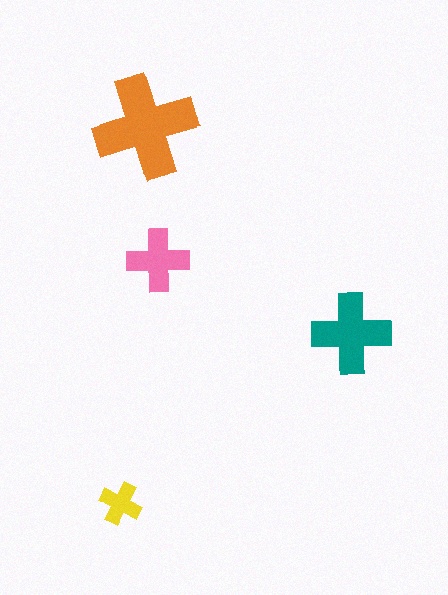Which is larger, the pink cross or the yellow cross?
The pink one.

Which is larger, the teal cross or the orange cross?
The orange one.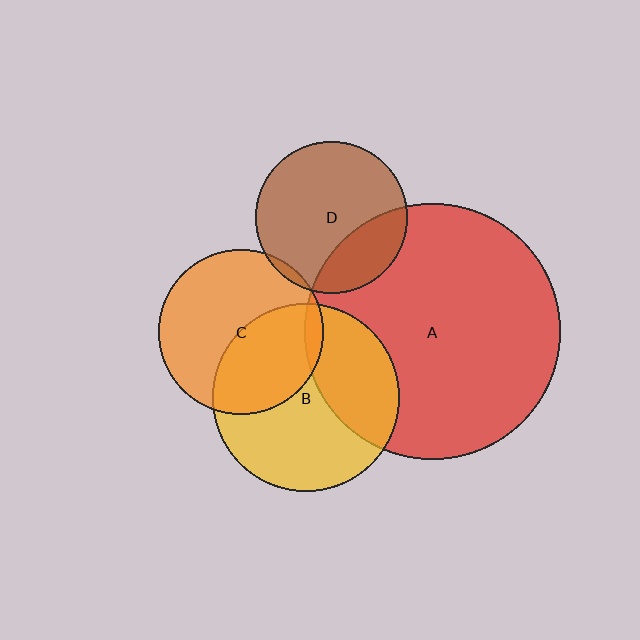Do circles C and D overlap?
Yes.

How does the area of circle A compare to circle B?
Approximately 1.9 times.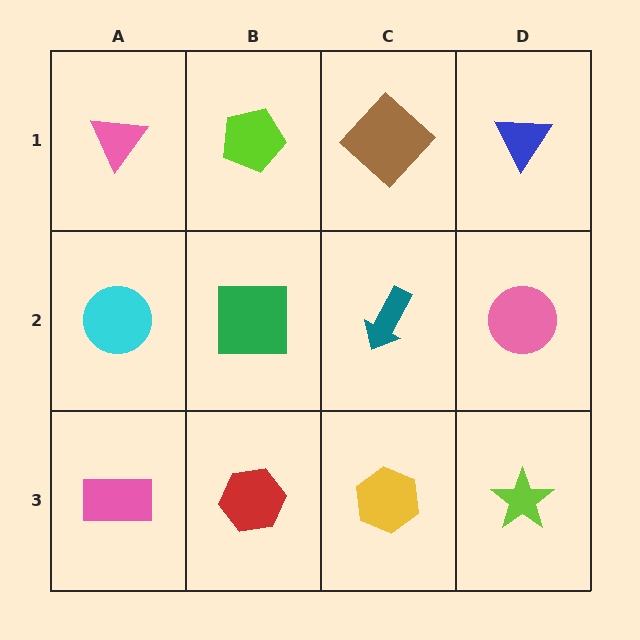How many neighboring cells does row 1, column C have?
3.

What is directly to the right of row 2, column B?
A teal arrow.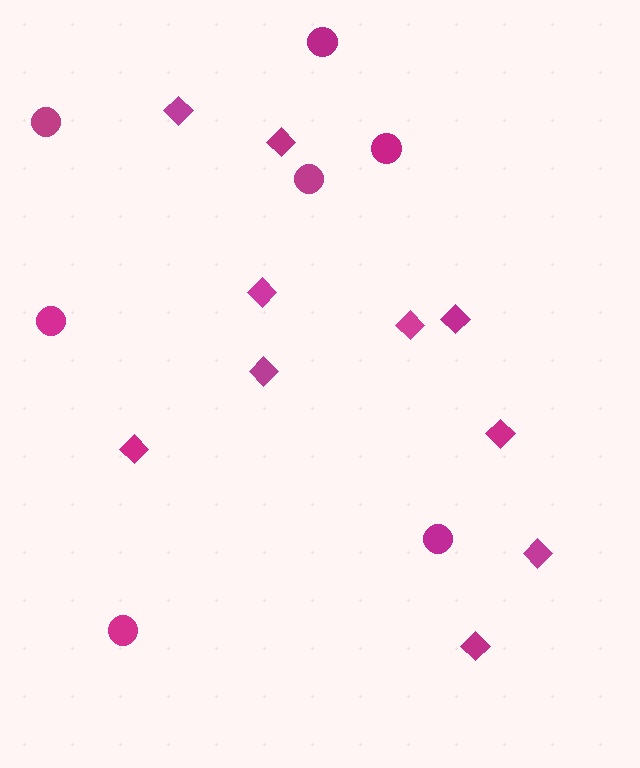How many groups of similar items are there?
There are 2 groups: one group of diamonds (10) and one group of circles (7).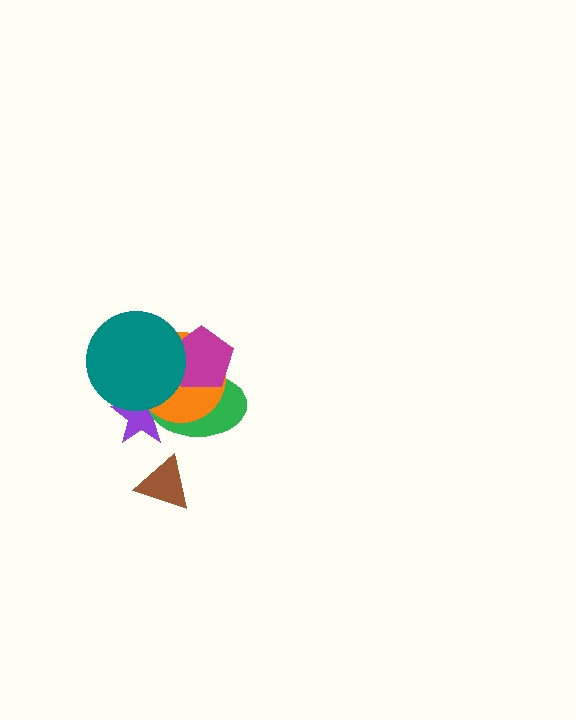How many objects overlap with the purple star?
3 objects overlap with the purple star.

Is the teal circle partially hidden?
No, no other shape covers it.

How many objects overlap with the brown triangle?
0 objects overlap with the brown triangle.